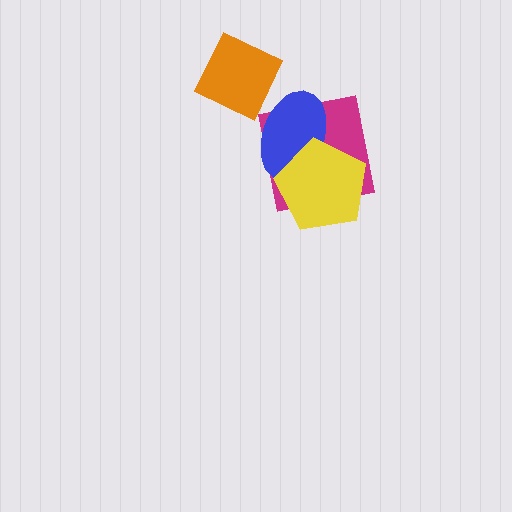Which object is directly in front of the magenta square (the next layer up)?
The blue ellipse is directly in front of the magenta square.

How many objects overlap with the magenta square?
2 objects overlap with the magenta square.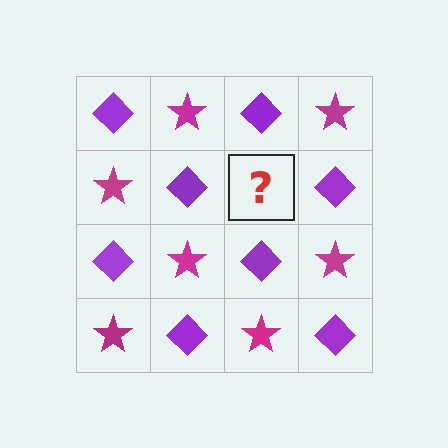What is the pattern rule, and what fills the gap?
The rule is that it alternates purple diamond and magenta star in a checkerboard pattern. The gap should be filled with a magenta star.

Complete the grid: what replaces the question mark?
The question mark should be replaced with a magenta star.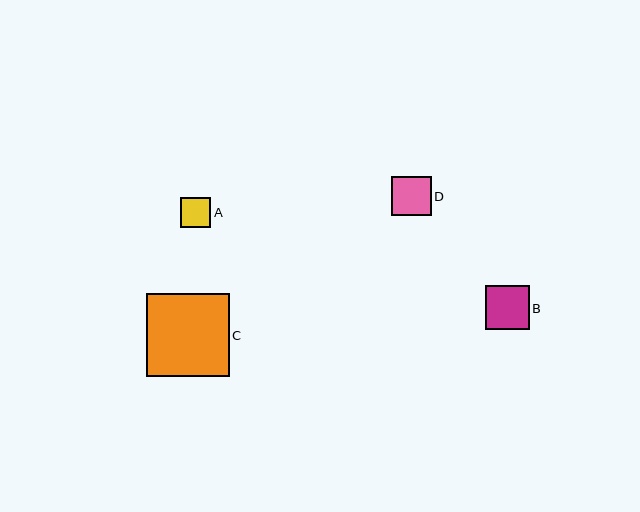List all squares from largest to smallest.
From largest to smallest: C, B, D, A.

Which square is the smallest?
Square A is the smallest with a size of approximately 31 pixels.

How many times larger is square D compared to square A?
Square D is approximately 1.3 times the size of square A.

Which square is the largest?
Square C is the largest with a size of approximately 83 pixels.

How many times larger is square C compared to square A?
Square C is approximately 2.7 times the size of square A.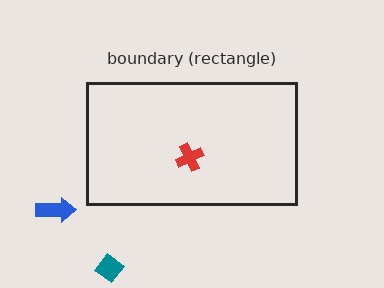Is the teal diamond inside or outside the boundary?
Outside.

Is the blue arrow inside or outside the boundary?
Outside.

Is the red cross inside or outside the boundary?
Inside.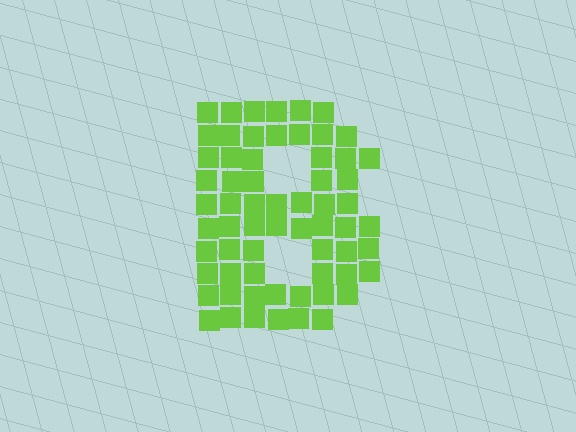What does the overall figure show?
The overall figure shows the letter B.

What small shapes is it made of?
It is made of small squares.